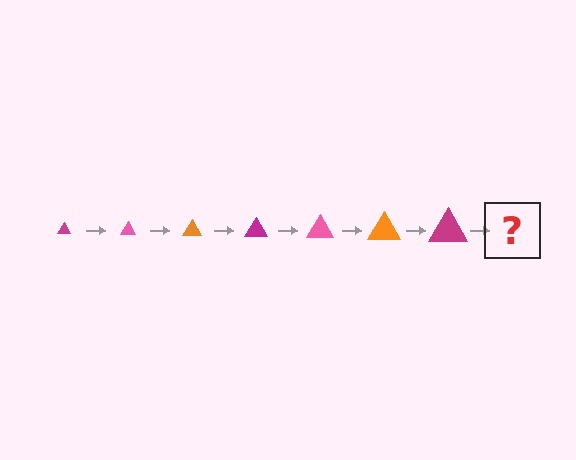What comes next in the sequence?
The next element should be a pink triangle, larger than the previous one.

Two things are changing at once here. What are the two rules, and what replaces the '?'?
The two rules are that the triangle grows larger each step and the color cycles through magenta, pink, and orange. The '?' should be a pink triangle, larger than the previous one.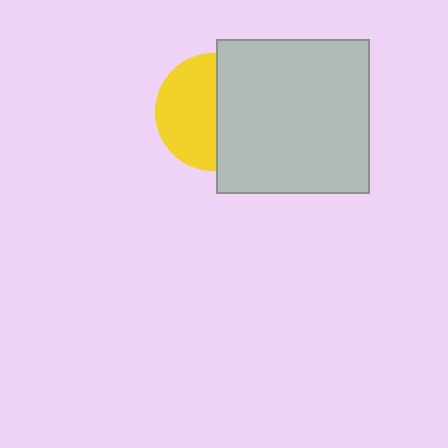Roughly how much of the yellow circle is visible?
About half of it is visible (roughly 52%).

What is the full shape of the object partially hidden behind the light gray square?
The partially hidden object is a yellow circle.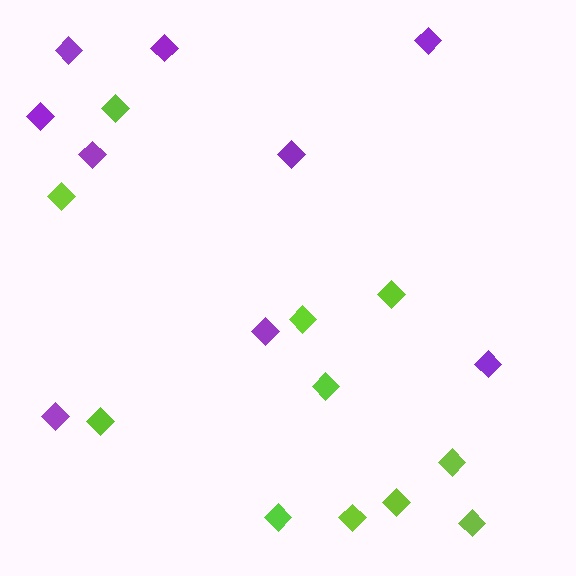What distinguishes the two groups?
There are 2 groups: one group of lime diamonds (11) and one group of purple diamonds (9).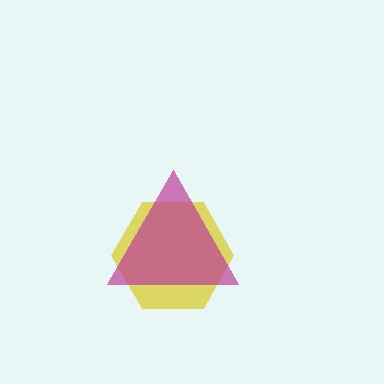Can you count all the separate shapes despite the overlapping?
Yes, there are 2 separate shapes.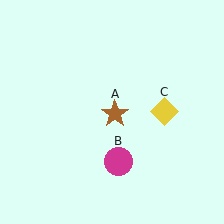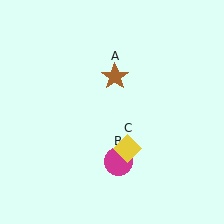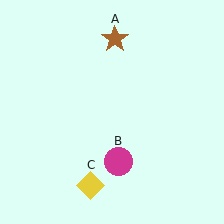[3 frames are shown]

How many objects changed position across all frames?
2 objects changed position: brown star (object A), yellow diamond (object C).